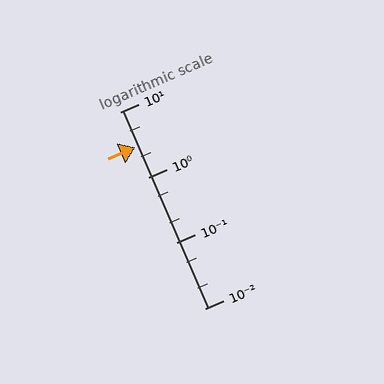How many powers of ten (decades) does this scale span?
The scale spans 3 decades, from 0.01 to 10.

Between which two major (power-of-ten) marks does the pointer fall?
The pointer is between 1 and 10.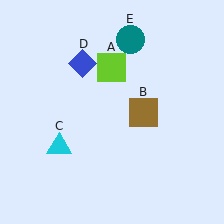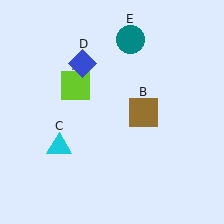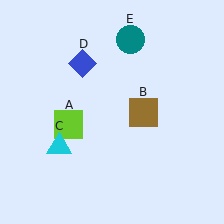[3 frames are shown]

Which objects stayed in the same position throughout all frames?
Brown square (object B) and cyan triangle (object C) and blue diamond (object D) and teal circle (object E) remained stationary.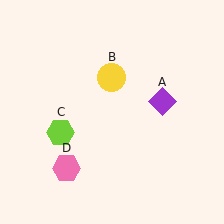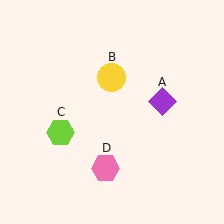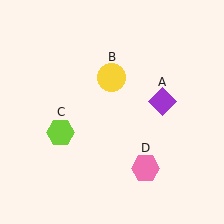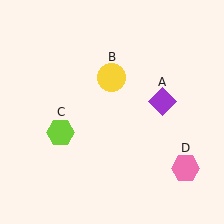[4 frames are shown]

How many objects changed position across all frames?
1 object changed position: pink hexagon (object D).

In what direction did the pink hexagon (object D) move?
The pink hexagon (object D) moved right.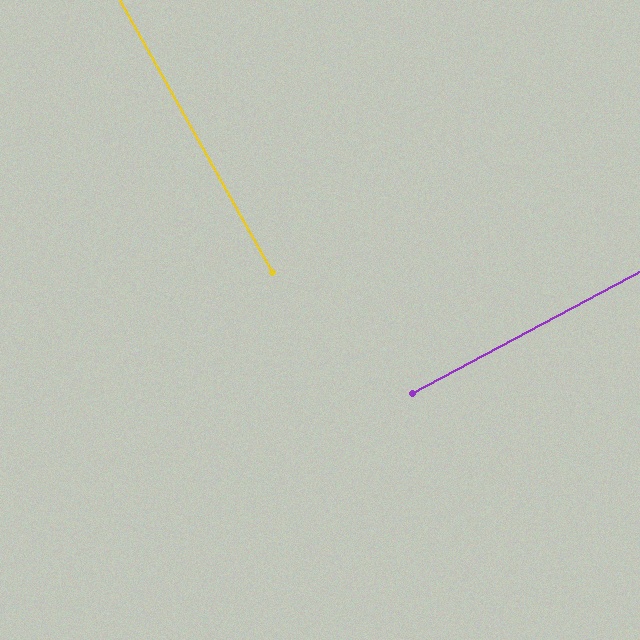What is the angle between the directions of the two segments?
Approximately 89 degrees.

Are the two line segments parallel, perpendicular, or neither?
Perpendicular — they meet at approximately 89°.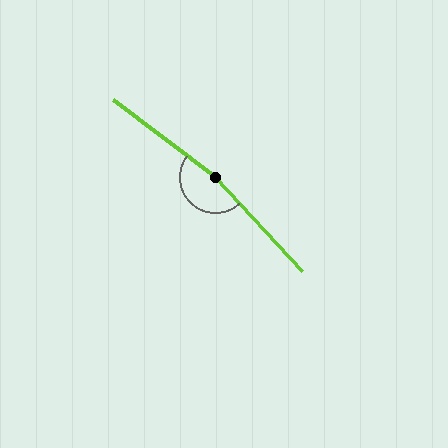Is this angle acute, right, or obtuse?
It is obtuse.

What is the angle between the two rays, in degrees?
Approximately 170 degrees.